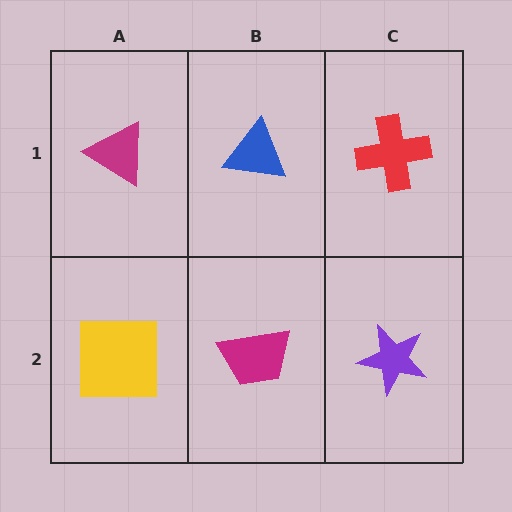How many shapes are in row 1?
3 shapes.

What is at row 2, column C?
A purple star.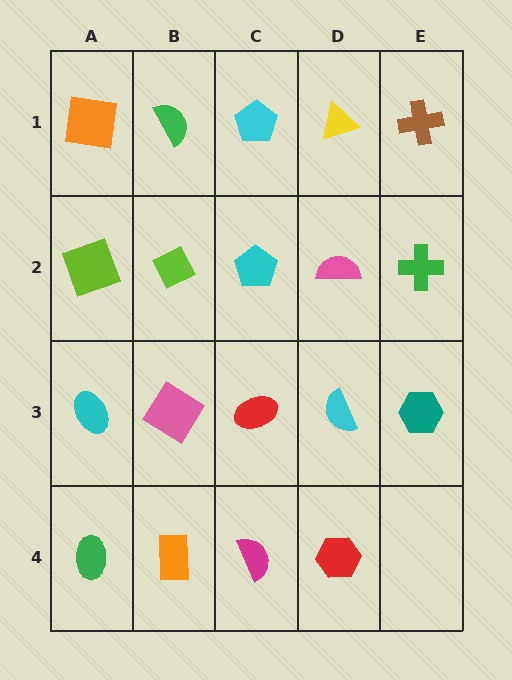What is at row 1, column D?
A yellow triangle.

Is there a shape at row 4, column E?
No, that cell is empty.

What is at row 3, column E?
A teal hexagon.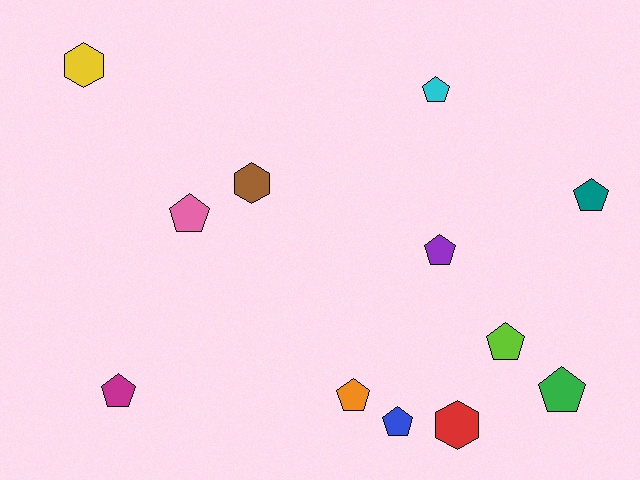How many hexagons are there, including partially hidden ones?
There are 3 hexagons.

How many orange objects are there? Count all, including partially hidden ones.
There is 1 orange object.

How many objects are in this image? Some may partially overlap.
There are 12 objects.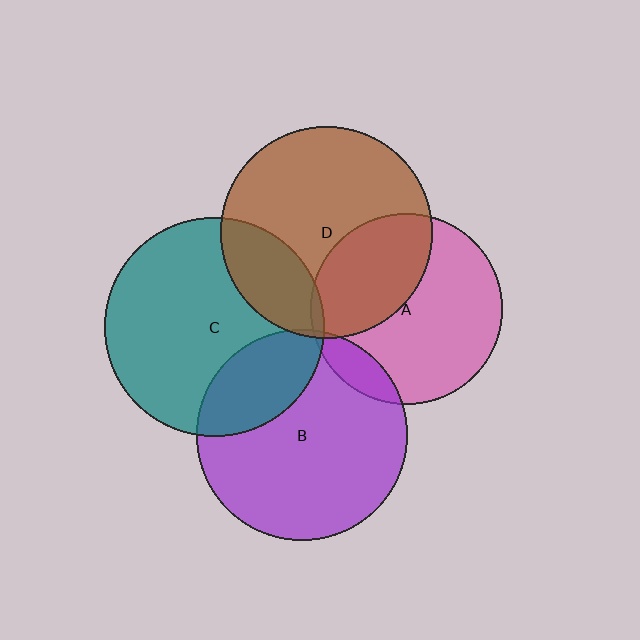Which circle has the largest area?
Circle C (teal).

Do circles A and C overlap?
Yes.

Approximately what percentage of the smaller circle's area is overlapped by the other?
Approximately 5%.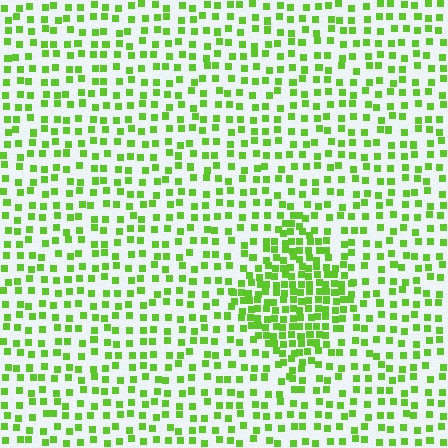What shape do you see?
I see a diamond.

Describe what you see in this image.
The image contains small lime elements arranged at two different densities. A diamond-shaped region is visible where the elements are more densely packed than the surrounding area.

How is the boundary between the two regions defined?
The boundary is defined by a change in element density (approximately 2.1x ratio). All elements are the same color, size, and shape.